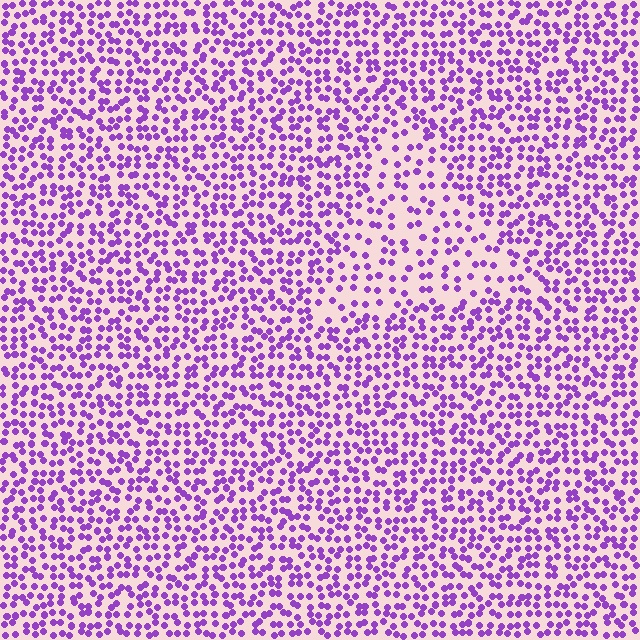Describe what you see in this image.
The image contains small purple elements arranged at two different densities. A triangle-shaped region is visible where the elements are less densely packed than the surrounding area.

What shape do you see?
I see a triangle.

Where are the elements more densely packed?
The elements are more densely packed outside the triangle boundary.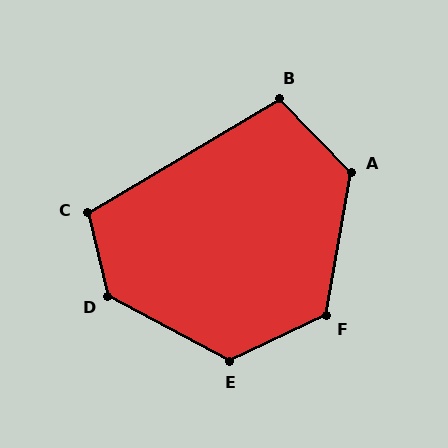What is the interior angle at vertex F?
Approximately 125 degrees (obtuse).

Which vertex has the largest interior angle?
D, at approximately 131 degrees.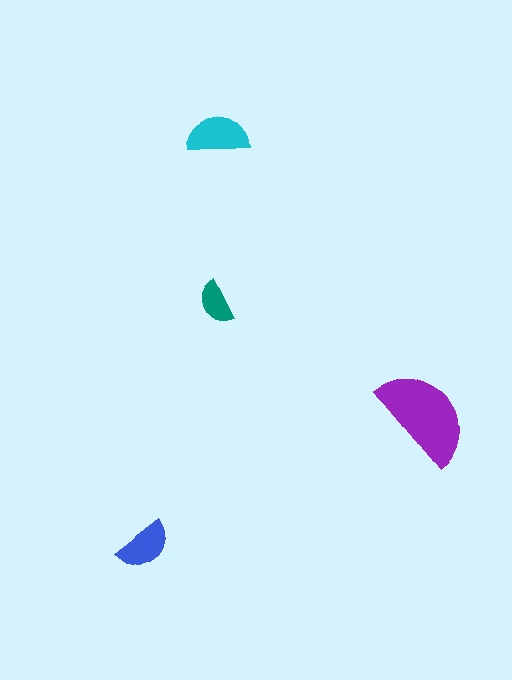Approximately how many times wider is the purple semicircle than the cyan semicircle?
About 1.5 times wider.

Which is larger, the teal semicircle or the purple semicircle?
The purple one.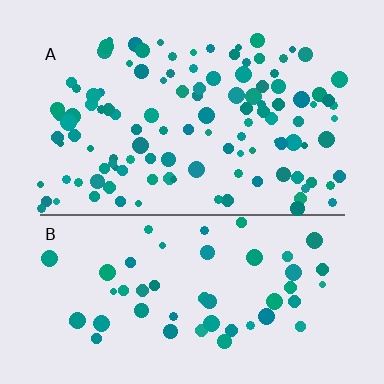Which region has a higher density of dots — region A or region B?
A (the top).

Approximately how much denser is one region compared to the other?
Approximately 2.3× — region A over region B.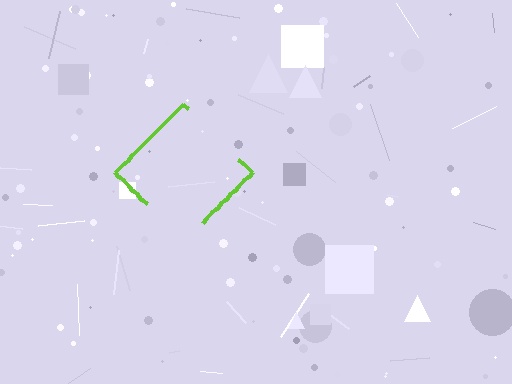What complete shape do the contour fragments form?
The contour fragments form a diamond.